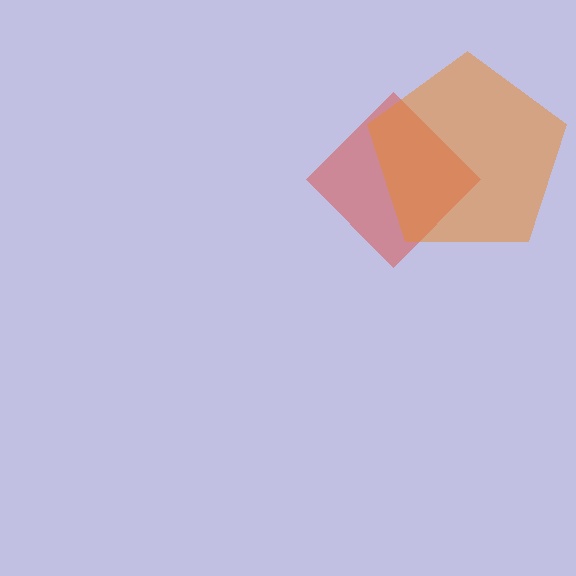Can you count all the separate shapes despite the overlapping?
Yes, there are 2 separate shapes.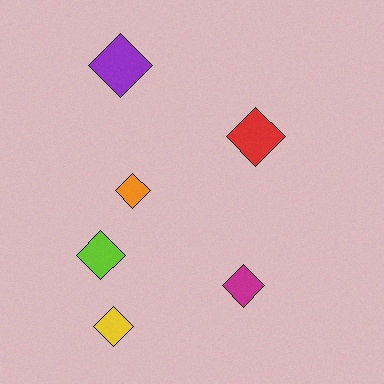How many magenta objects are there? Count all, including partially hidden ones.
There is 1 magenta object.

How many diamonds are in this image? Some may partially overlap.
There are 6 diamonds.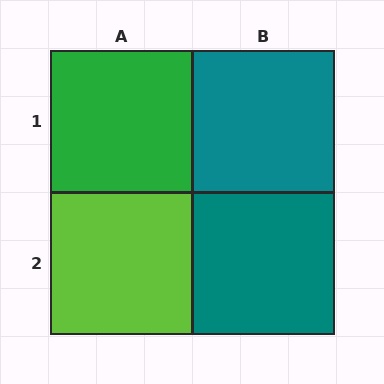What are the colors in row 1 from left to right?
Green, teal.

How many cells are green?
1 cell is green.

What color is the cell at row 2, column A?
Lime.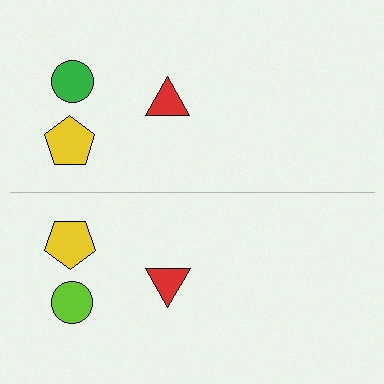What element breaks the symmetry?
The lime circle on the bottom side breaks the symmetry — its mirror counterpart is green.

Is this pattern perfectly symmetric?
No, the pattern is not perfectly symmetric. The lime circle on the bottom side breaks the symmetry — its mirror counterpart is green.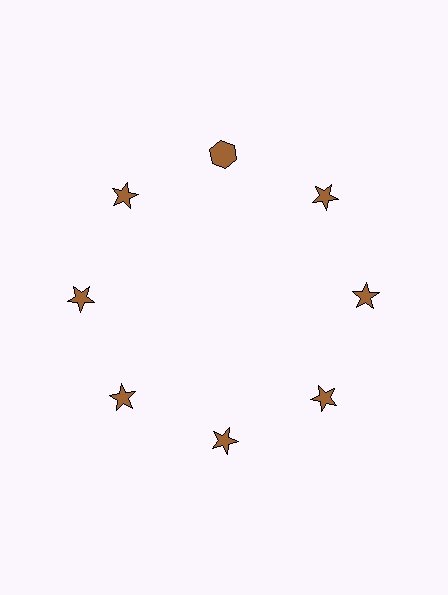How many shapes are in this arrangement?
There are 8 shapes arranged in a ring pattern.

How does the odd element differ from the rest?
It has a different shape: hexagon instead of star.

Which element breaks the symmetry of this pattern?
The brown hexagon at roughly the 12 o'clock position breaks the symmetry. All other shapes are brown stars.